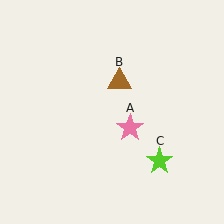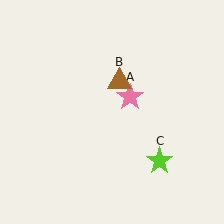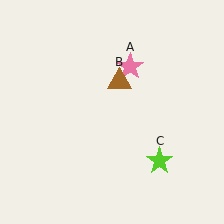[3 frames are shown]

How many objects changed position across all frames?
1 object changed position: pink star (object A).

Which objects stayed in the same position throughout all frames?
Brown triangle (object B) and lime star (object C) remained stationary.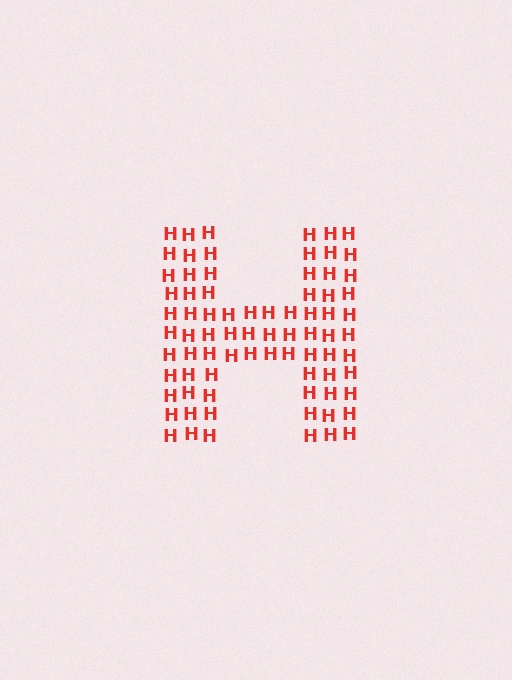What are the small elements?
The small elements are letter H's.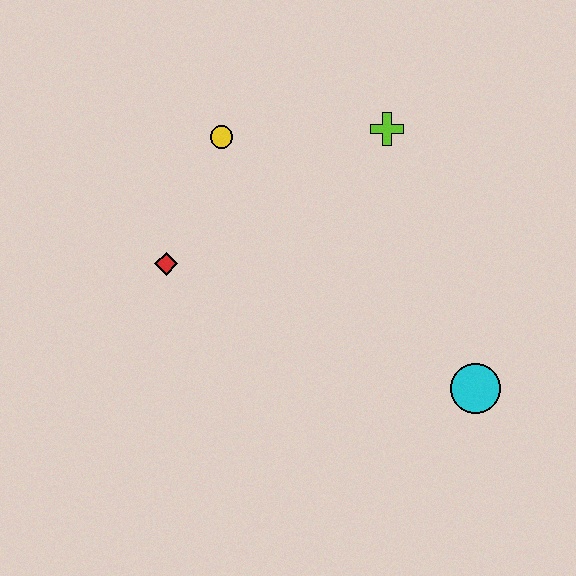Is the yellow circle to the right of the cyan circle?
No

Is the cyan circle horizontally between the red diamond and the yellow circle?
No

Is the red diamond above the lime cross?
No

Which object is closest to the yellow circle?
The red diamond is closest to the yellow circle.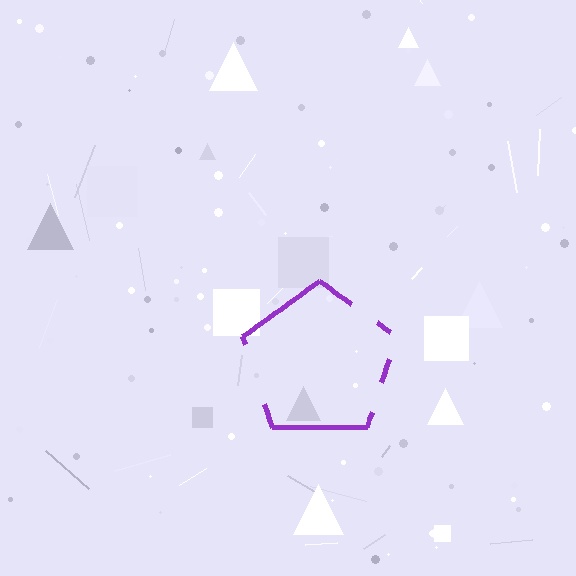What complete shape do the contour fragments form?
The contour fragments form a pentagon.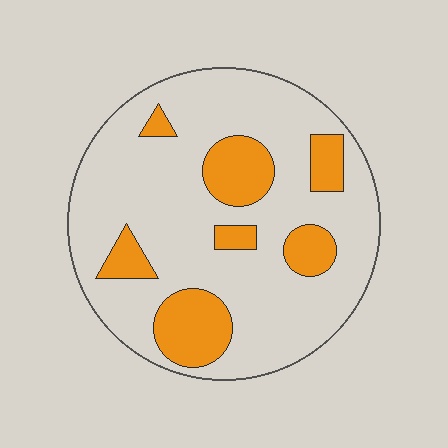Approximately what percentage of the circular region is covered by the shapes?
Approximately 20%.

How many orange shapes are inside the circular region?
7.